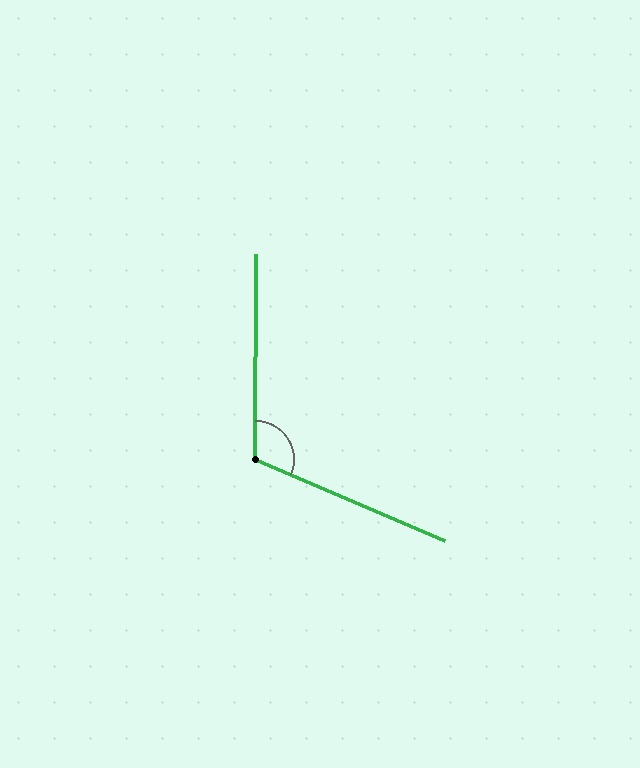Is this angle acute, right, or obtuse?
It is obtuse.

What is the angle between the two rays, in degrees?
Approximately 113 degrees.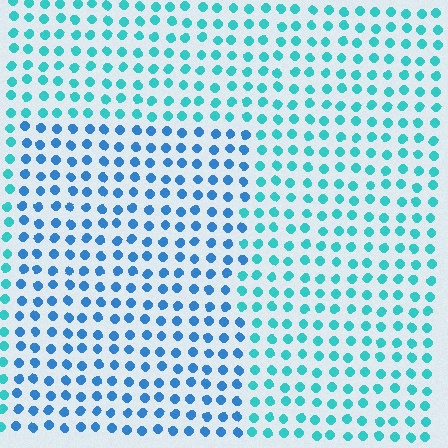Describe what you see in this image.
The image is filled with small cyan elements in a uniform arrangement. A rectangle-shaped region is visible where the elements are tinted to a slightly different hue, forming a subtle color boundary.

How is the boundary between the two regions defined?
The boundary is defined purely by a slight shift in hue (about 31 degrees). Spacing, size, and orientation are identical on both sides.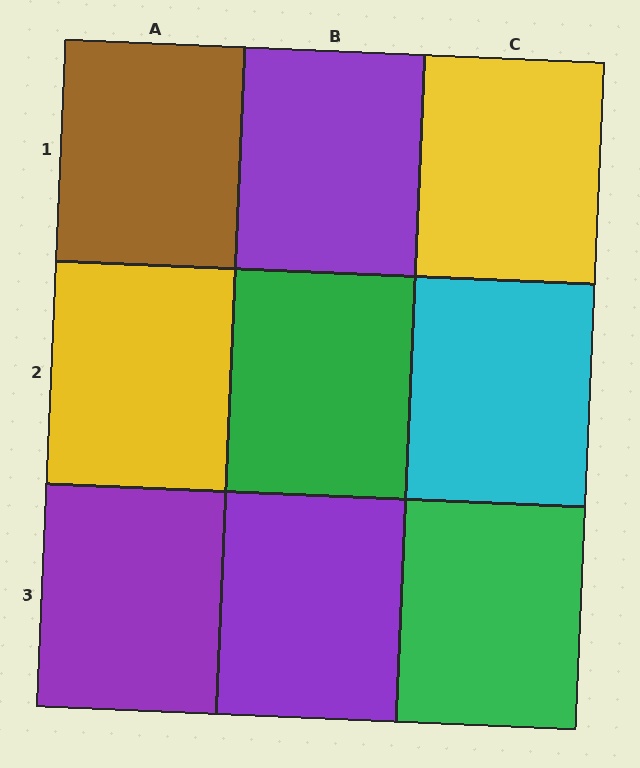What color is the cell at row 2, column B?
Green.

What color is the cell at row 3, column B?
Purple.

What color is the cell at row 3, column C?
Green.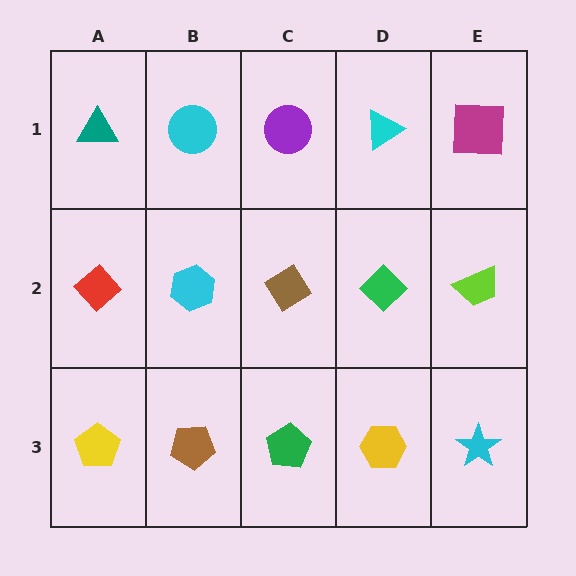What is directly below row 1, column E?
A lime trapezoid.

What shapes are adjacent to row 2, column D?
A cyan triangle (row 1, column D), a yellow hexagon (row 3, column D), a brown diamond (row 2, column C), a lime trapezoid (row 2, column E).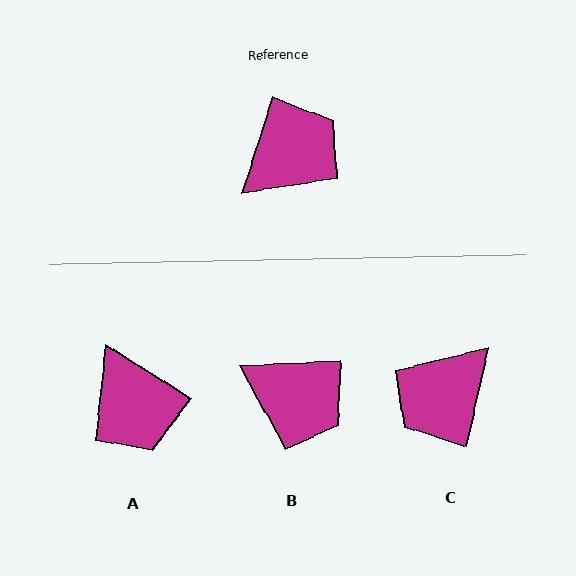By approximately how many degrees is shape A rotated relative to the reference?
Approximately 105 degrees clockwise.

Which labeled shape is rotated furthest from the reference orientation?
C, about 175 degrees away.